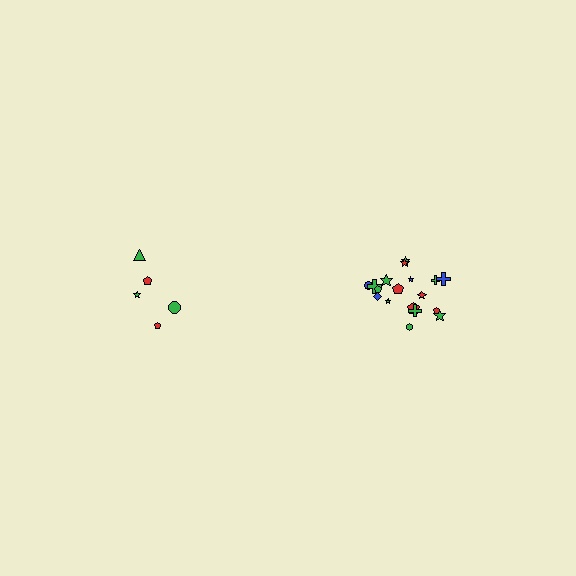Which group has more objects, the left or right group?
The right group.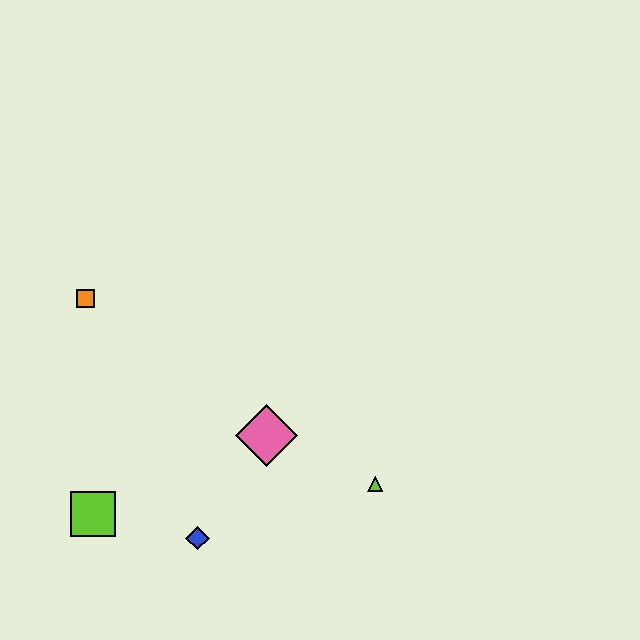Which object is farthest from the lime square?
The lime triangle is farthest from the lime square.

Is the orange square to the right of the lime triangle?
No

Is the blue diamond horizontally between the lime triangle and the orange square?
Yes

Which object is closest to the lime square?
The blue diamond is closest to the lime square.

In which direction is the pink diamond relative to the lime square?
The pink diamond is to the right of the lime square.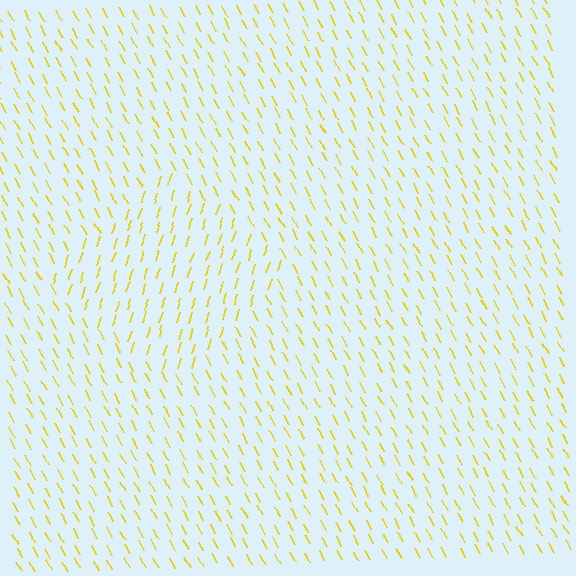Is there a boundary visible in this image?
Yes, there is a texture boundary formed by a change in line orientation.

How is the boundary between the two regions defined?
The boundary is defined purely by a change in line orientation (approximately 45 degrees difference). All lines are the same color and thickness.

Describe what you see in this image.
The image is filled with small yellow line segments. A diamond region in the image has lines oriented differently from the surrounding lines, creating a visible texture boundary.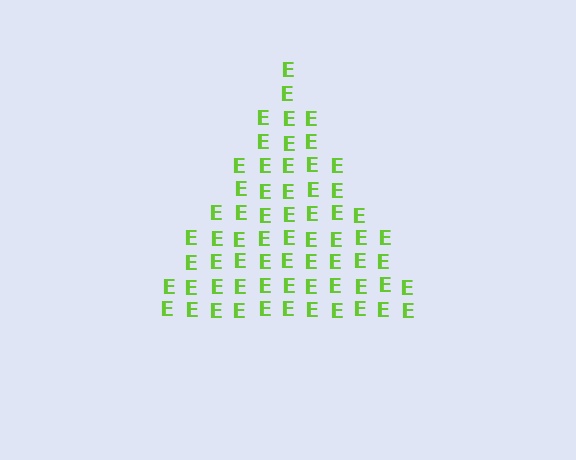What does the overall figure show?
The overall figure shows a triangle.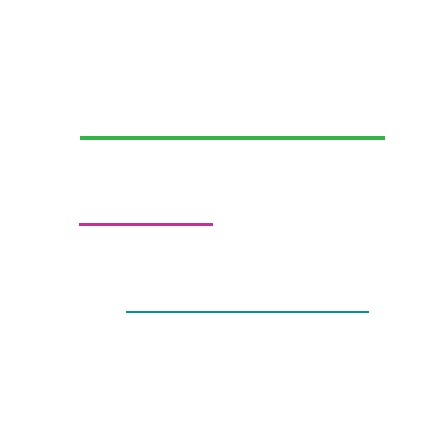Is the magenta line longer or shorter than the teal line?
The teal line is longer than the magenta line.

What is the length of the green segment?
The green segment is approximately 303 pixels long.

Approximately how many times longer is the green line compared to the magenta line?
The green line is approximately 2.3 times the length of the magenta line.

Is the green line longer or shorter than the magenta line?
The green line is longer than the magenta line.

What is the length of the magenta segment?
The magenta segment is approximately 132 pixels long.